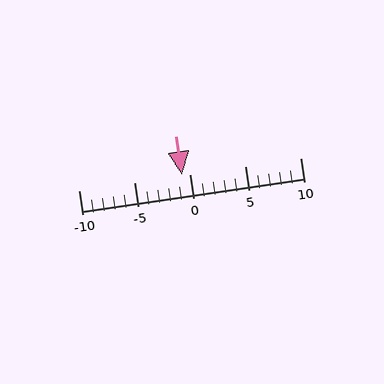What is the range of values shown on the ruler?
The ruler shows values from -10 to 10.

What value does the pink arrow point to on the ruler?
The pink arrow points to approximately -1.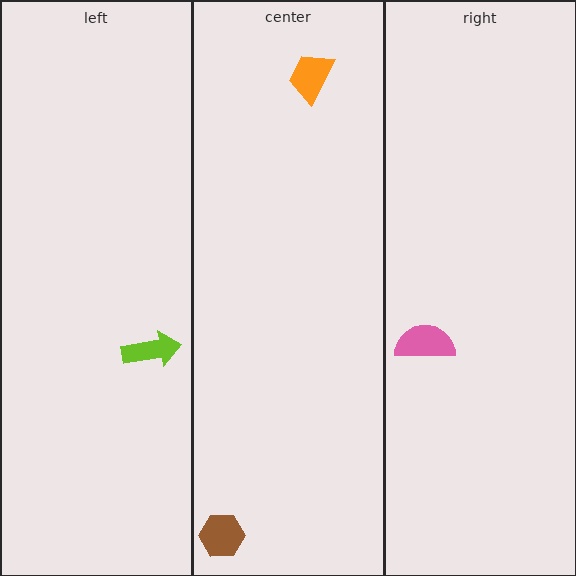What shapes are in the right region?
The pink semicircle.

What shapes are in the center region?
The orange trapezoid, the brown hexagon.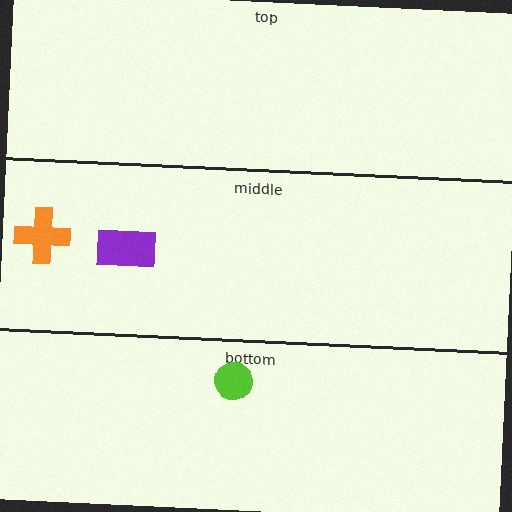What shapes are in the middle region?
The purple rectangle, the orange cross.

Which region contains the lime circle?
The bottom region.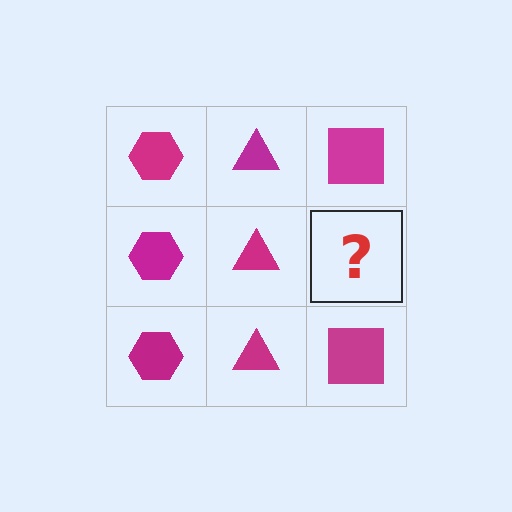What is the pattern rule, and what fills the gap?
The rule is that each column has a consistent shape. The gap should be filled with a magenta square.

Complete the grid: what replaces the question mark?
The question mark should be replaced with a magenta square.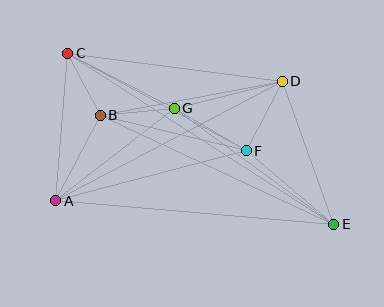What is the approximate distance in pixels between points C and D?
The distance between C and D is approximately 216 pixels.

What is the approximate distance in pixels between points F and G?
The distance between F and G is approximately 83 pixels.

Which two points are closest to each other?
Points B and C are closest to each other.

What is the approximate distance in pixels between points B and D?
The distance between B and D is approximately 185 pixels.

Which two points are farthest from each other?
Points C and E are farthest from each other.